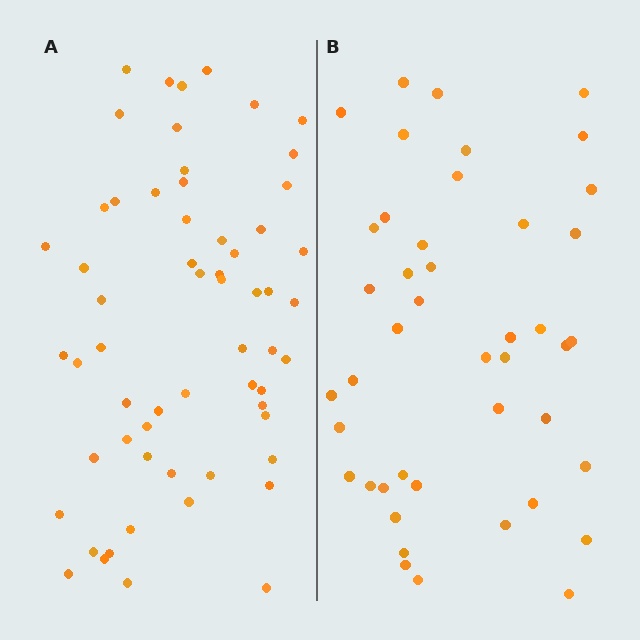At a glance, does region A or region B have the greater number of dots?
Region A (the left region) has more dots.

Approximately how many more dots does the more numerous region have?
Region A has approximately 15 more dots than region B.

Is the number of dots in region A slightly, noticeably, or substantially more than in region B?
Region A has noticeably more, but not dramatically so. The ratio is roughly 1.4 to 1.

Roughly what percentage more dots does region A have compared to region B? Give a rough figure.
About 35% more.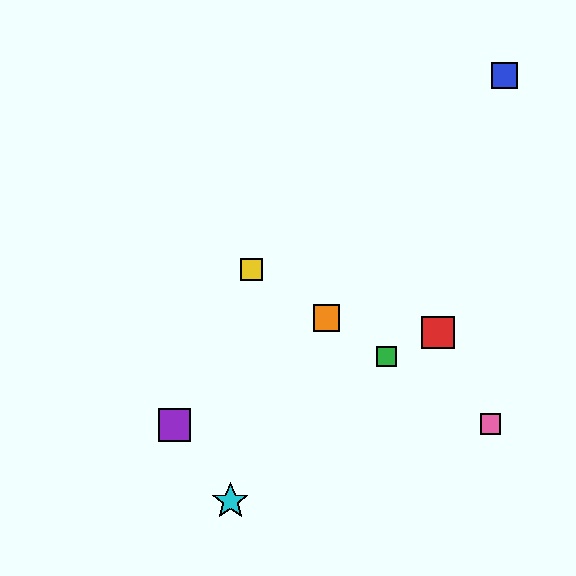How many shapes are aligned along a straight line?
4 shapes (the green square, the yellow square, the orange square, the pink square) are aligned along a straight line.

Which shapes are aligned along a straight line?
The green square, the yellow square, the orange square, the pink square are aligned along a straight line.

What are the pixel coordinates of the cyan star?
The cyan star is at (230, 501).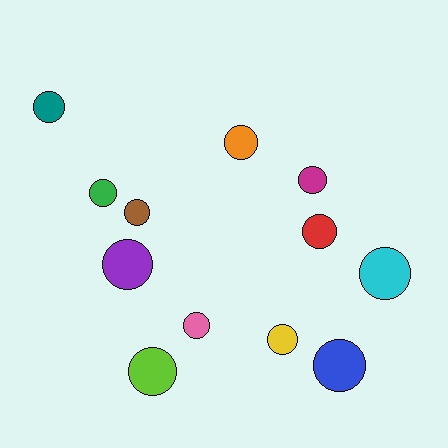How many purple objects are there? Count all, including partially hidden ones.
There is 1 purple object.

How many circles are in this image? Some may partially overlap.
There are 12 circles.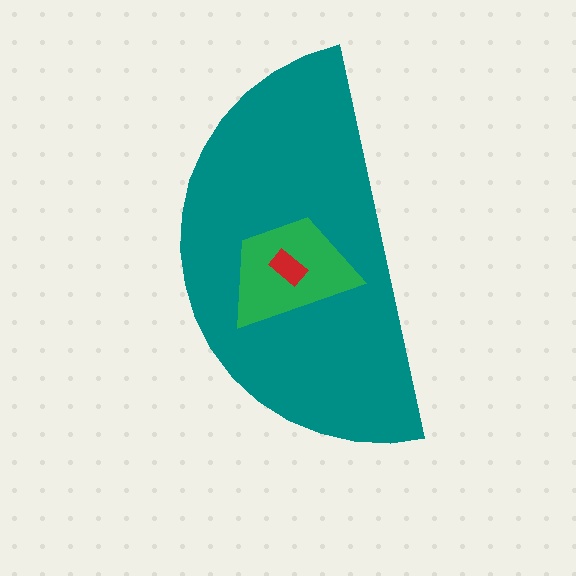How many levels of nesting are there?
3.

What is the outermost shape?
The teal semicircle.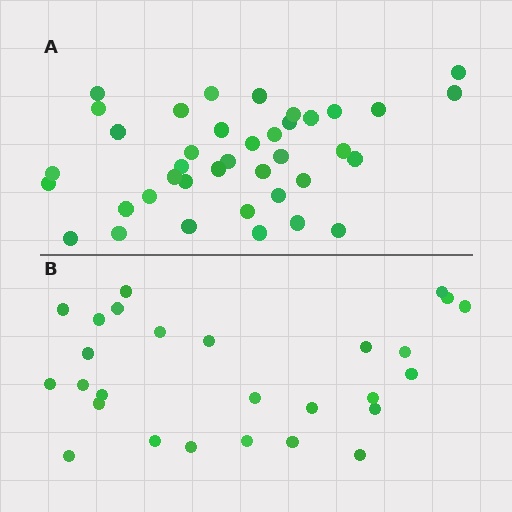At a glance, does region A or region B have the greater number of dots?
Region A (the top region) has more dots.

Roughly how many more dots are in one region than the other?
Region A has roughly 12 or so more dots than region B.